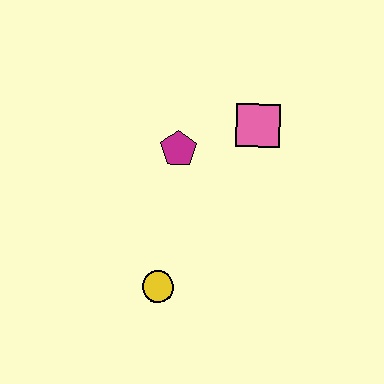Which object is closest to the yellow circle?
The magenta pentagon is closest to the yellow circle.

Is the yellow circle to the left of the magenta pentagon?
Yes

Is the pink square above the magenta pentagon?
Yes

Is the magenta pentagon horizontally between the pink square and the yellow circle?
Yes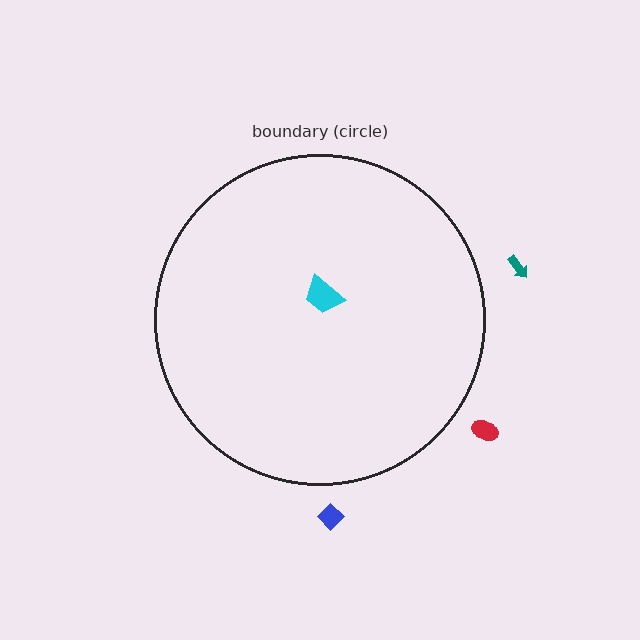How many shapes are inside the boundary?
1 inside, 3 outside.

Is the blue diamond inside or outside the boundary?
Outside.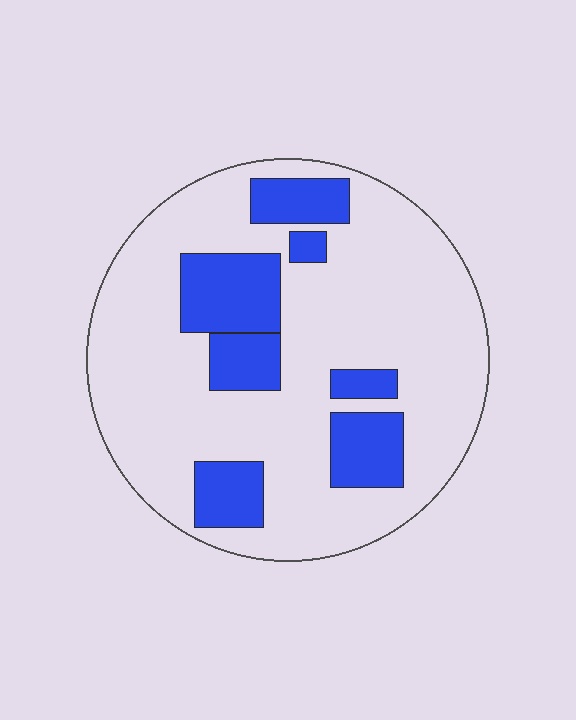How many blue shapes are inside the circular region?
7.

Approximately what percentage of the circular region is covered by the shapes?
Approximately 25%.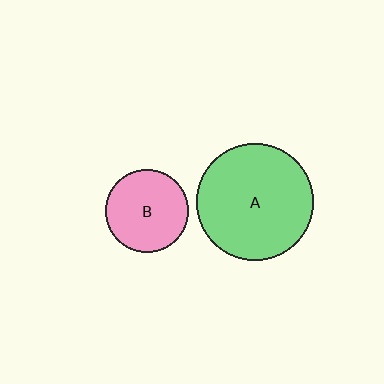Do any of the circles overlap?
No, none of the circles overlap.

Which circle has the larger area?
Circle A (green).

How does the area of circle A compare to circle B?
Approximately 2.0 times.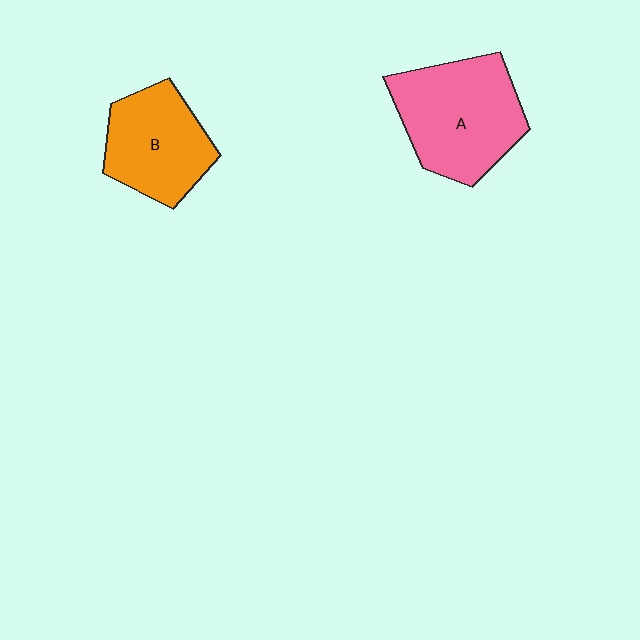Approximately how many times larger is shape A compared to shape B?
Approximately 1.3 times.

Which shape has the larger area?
Shape A (pink).